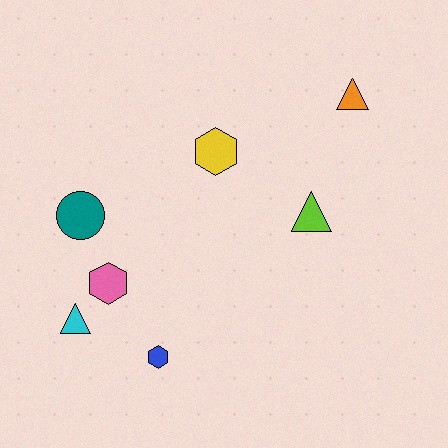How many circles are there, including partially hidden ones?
There is 1 circle.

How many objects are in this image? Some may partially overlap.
There are 7 objects.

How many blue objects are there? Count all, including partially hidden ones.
There is 1 blue object.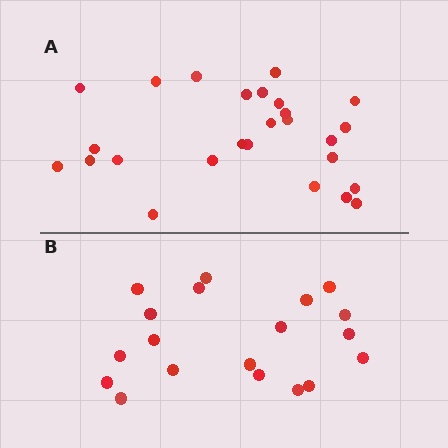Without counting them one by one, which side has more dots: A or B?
Region A (the top region) has more dots.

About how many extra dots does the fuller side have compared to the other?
Region A has roughly 8 or so more dots than region B.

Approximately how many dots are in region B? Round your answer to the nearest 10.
About 20 dots. (The exact count is 19, which rounds to 20.)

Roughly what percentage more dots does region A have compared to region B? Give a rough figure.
About 35% more.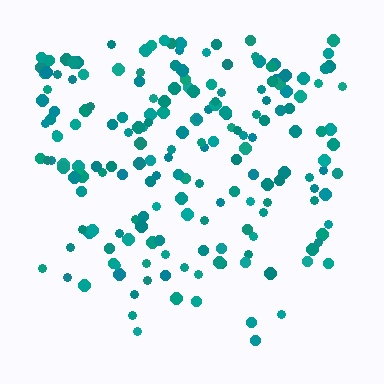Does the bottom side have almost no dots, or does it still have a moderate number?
Still a moderate number, just noticeably fewer than the top.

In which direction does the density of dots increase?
From bottom to top, with the top side densest.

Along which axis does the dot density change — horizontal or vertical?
Vertical.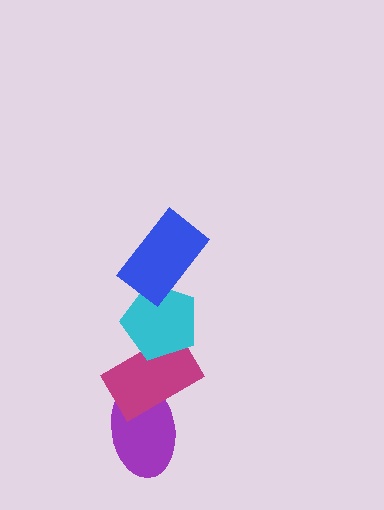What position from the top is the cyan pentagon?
The cyan pentagon is 2nd from the top.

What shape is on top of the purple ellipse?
The magenta rectangle is on top of the purple ellipse.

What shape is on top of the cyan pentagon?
The blue rectangle is on top of the cyan pentagon.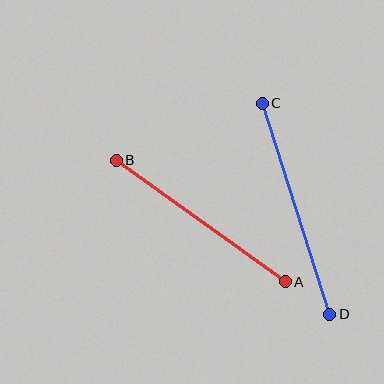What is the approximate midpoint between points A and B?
The midpoint is at approximately (201, 221) pixels.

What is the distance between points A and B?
The distance is approximately 208 pixels.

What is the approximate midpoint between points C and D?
The midpoint is at approximately (296, 209) pixels.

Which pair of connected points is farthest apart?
Points C and D are farthest apart.